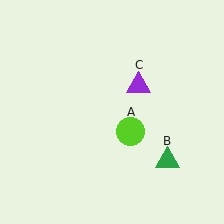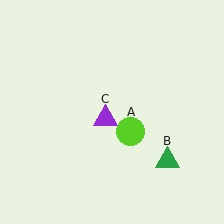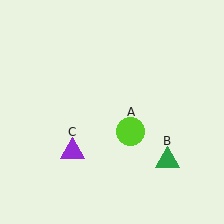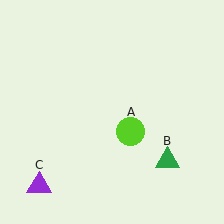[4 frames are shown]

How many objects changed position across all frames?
1 object changed position: purple triangle (object C).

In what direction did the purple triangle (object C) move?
The purple triangle (object C) moved down and to the left.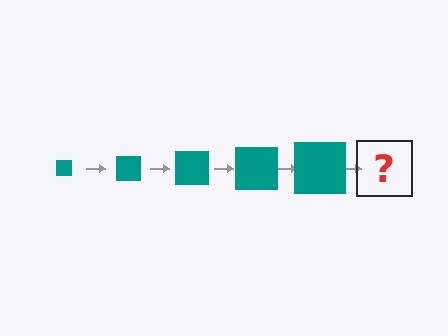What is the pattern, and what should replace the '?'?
The pattern is that the square gets progressively larger each step. The '?' should be a teal square, larger than the previous one.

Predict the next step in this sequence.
The next step is a teal square, larger than the previous one.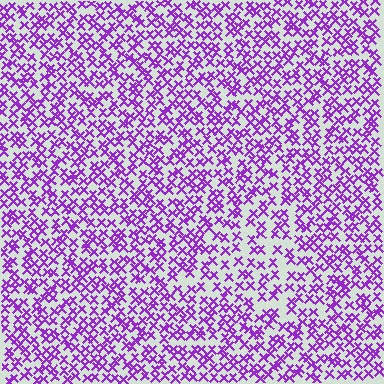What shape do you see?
I see a triangle.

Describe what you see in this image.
The image contains small purple elements arranged at two different densities. A triangle-shaped region is visible where the elements are less densely packed than the surrounding area.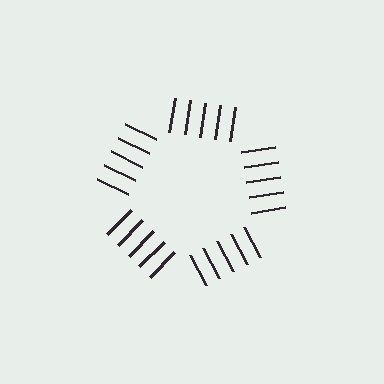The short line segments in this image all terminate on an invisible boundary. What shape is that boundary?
An illusory pentagon — the line segments terminate on its edges but no continuous stroke is drawn.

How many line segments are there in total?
25 — 5 along each of the 5 edges.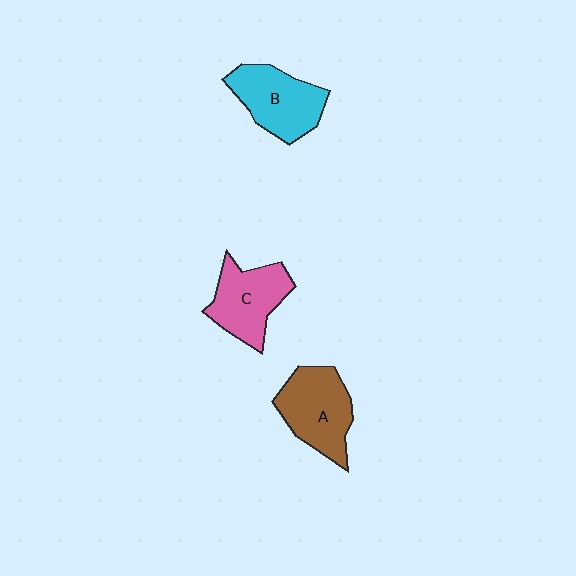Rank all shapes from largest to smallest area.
From largest to smallest: A (brown), B (cyan), C (pink).